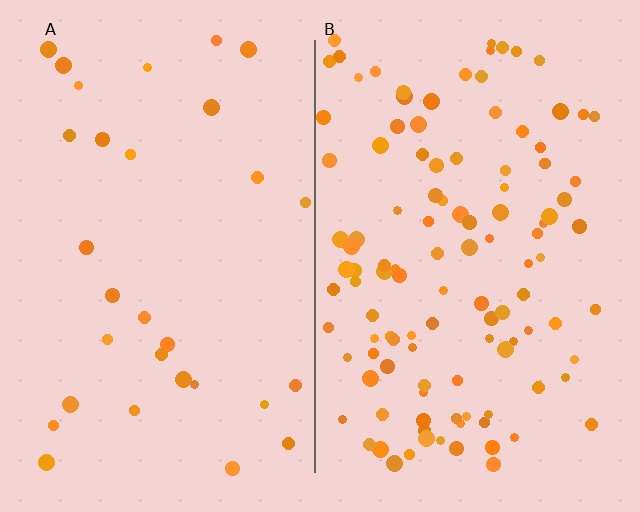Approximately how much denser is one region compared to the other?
Approximately 3.8× — region B over region A.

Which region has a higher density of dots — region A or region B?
B (the right).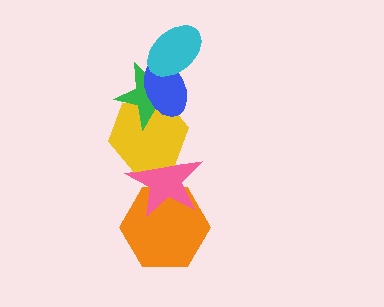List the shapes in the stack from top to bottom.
From top to bottom: the cyan ellipse, the blue ellipse, the green star, the yellow hexagon, the pink star, the orange hexagon.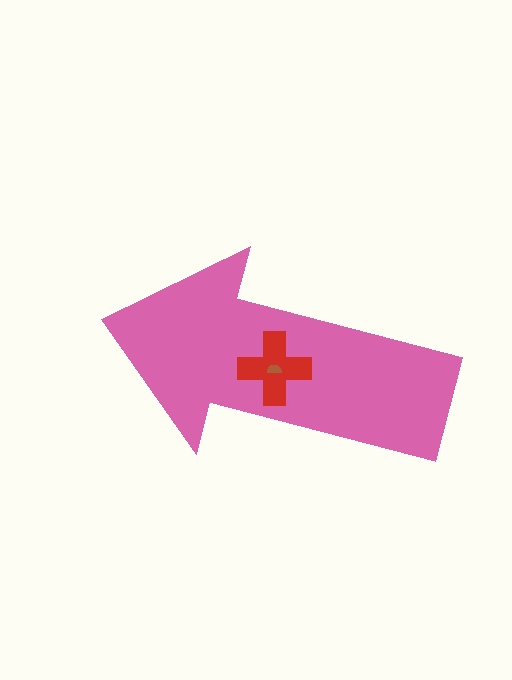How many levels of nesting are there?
3.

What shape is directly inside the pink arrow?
The red cross.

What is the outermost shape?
The pink arrow.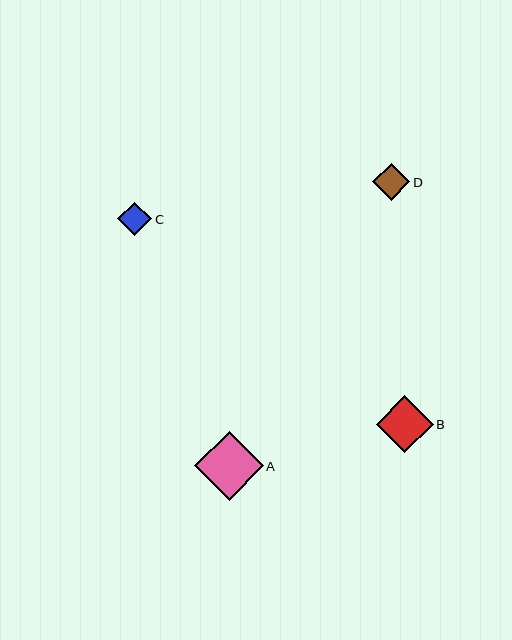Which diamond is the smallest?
Diamond C is the smallest with a size of approximately 34 pixels.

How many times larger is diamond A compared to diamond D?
Diamond A is approximately 1.8 times the size of diamond D.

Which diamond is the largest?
Diamond A is the largest with a size of approximately 69 pixels.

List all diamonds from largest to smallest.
From largest to smallest: A, B, D, C.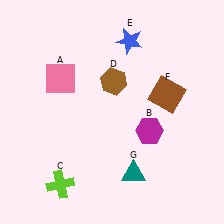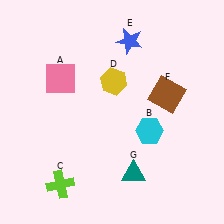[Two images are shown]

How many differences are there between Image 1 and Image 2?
There are 2 differences between the two images.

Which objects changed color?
B changed from magenta to cyan. D changed from brown to yellow.